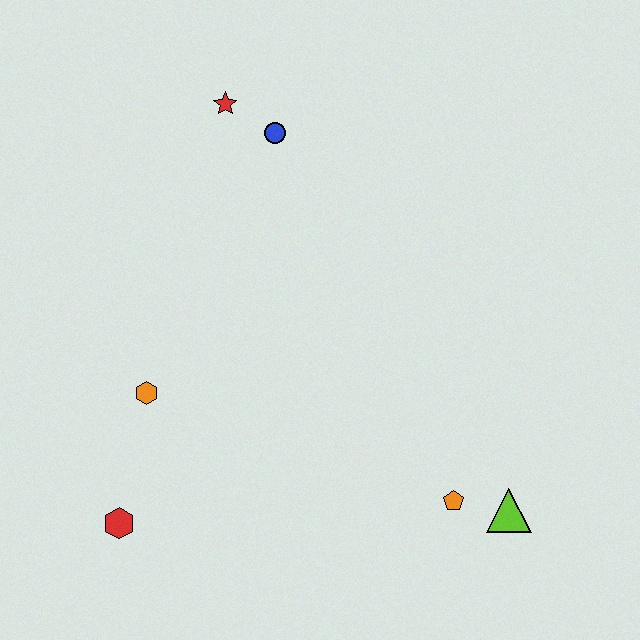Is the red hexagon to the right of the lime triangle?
No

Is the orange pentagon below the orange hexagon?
Yes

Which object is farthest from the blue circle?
The lime triangle is farthest from the blue circle.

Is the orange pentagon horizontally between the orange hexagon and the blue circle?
No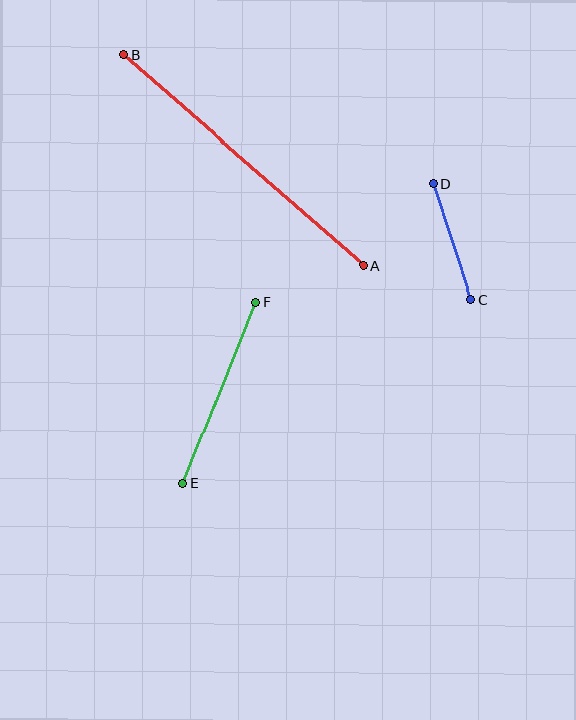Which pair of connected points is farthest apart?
Points A and B are farthest apart.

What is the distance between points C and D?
The distance is approximately 122 pixels.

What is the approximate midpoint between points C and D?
The midpoint is at approximately (452, 242) pixels.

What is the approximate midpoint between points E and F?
The midpoint is at approximately (219, 393) pixels.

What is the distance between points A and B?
The distance is approximately 319 pixels.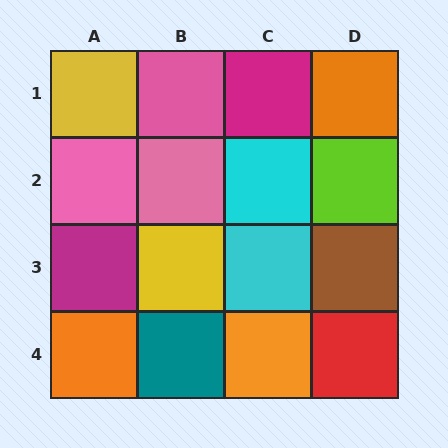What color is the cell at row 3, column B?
Yellow.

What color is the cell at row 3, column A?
Magenta.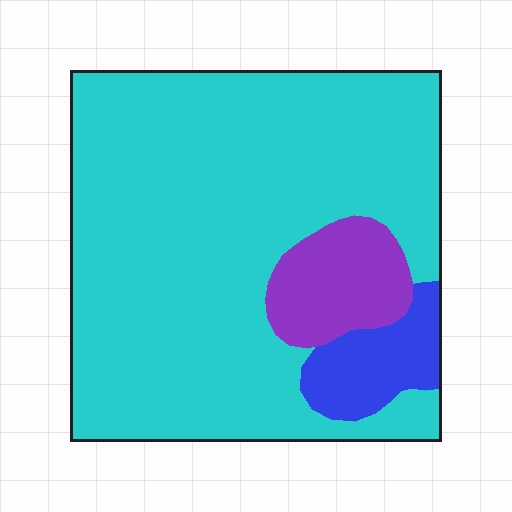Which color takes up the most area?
Cyan, at roughly 80%.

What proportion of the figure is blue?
Blue covers 8% of the figure.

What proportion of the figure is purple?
Purple takes up less than a quarter of the figure.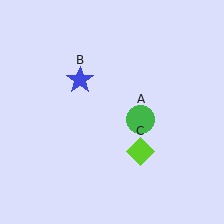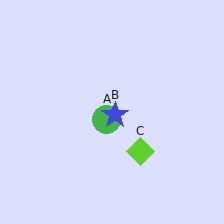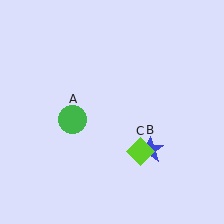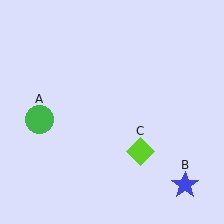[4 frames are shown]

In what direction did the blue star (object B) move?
The blue star (object B) moved down and to the right.